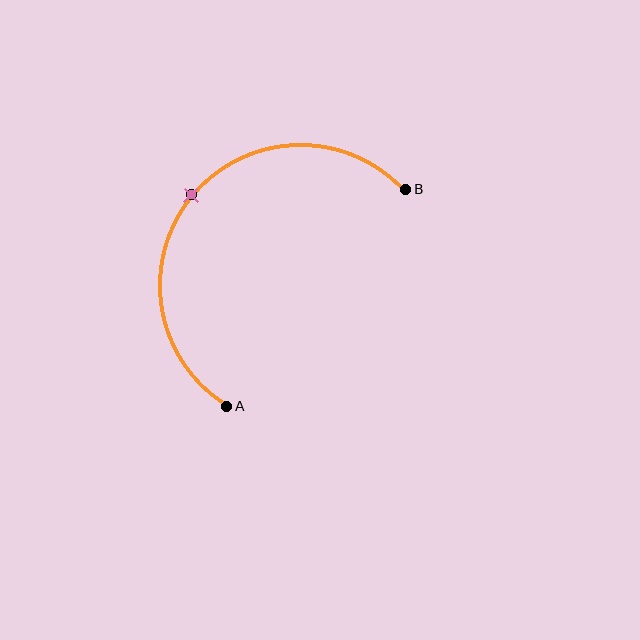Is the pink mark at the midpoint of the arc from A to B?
Yes. The pink mark lies on the arc at equal arc-length from both A and B — it is the arc midpoint.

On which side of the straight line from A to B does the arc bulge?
The arc bulges above and to the left of the straight line connecting A and B.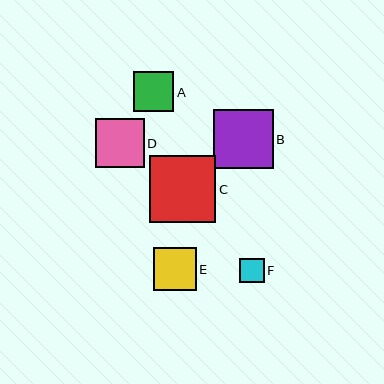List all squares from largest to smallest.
From largest to smallest: C, B, D, E, A, F.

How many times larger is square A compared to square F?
Square A is approximately 1.7 times the size of square F.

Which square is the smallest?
Square F is the smallest with a size of approximately 24 pixels.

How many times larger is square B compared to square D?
Square B is approximately 1.2 times the size of square D.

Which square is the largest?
Square C is the largest with a size of approximately 67 pixels.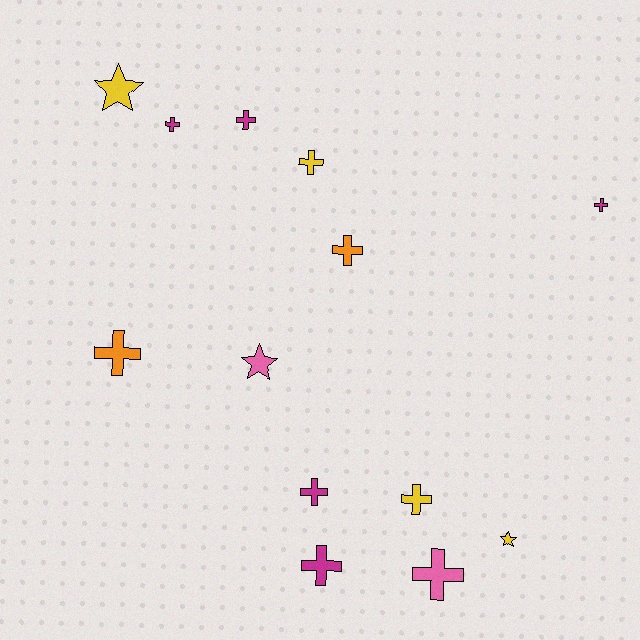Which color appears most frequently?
Magenta, with 5 objects.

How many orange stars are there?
There are no orange stars.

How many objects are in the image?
There are 13 objects.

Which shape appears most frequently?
Cross, with 10 objects.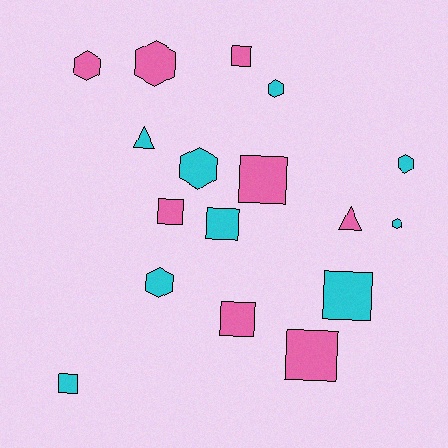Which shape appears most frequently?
Square, with 8 objects.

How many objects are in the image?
There are 17 objects.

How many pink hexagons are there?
There are 2 pink hexagons.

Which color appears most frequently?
Cyan, with 9 objects.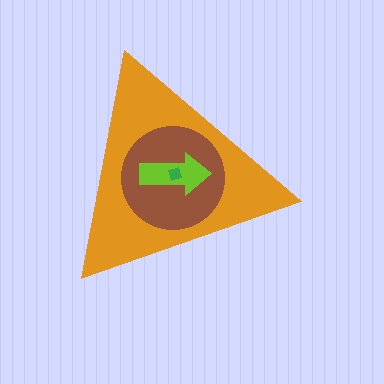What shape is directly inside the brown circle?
The lime arrow.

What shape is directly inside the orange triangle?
The brown circle.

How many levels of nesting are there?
4.